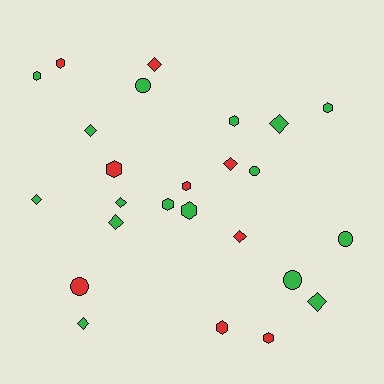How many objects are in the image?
There are 25 objects.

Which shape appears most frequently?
Hexagon, with 10 objects.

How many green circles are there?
There are 4 green circles.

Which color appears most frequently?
Green, with 16 objects.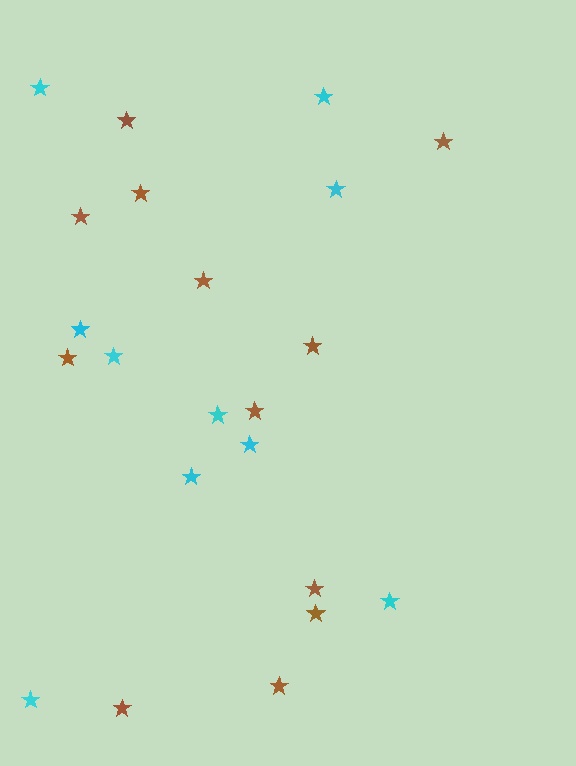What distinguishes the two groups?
There are 2 groups: one group of brown stars (12) and one group of cyan stars (10).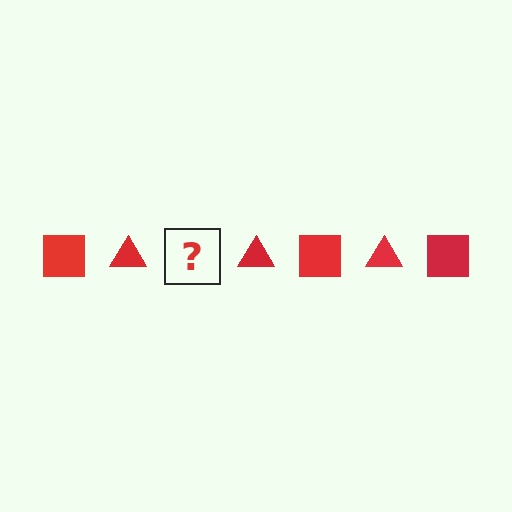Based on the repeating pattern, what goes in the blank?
The blank should be a red square.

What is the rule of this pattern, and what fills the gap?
The rule is that the pattern cycles through square, triangle shapes in red. The gap should be filled with a red square.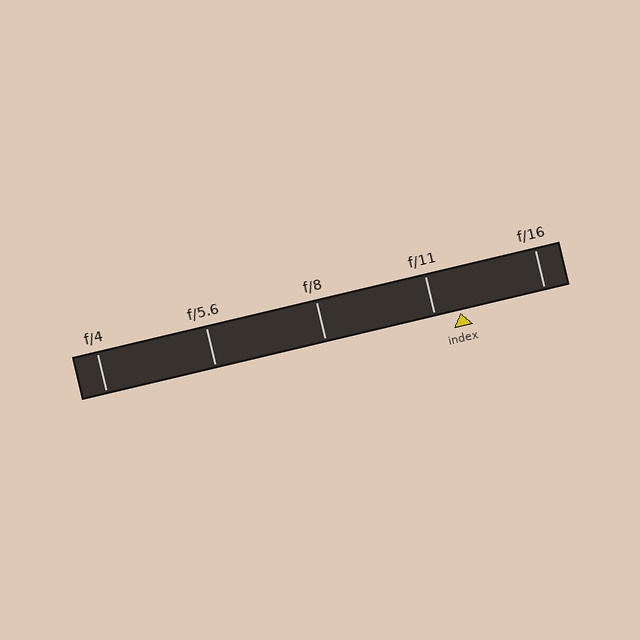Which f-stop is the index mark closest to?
The index mark is closest to f/11.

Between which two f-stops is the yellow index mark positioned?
The index mark is between f/11 and f/16.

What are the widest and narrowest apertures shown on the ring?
The widest aperture shown is f/4 and the narrowest is f/16.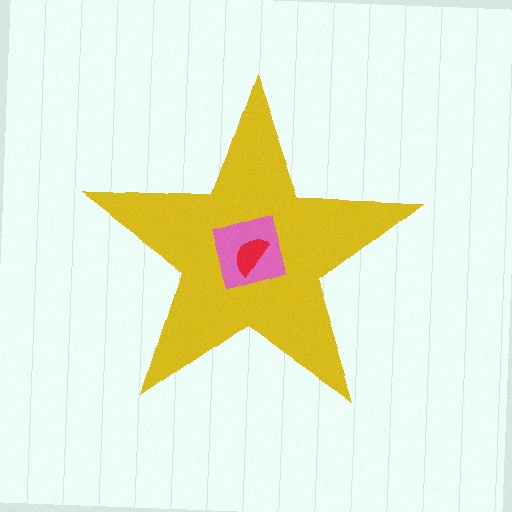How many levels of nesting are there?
3.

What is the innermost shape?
The red semicircle.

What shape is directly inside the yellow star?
The pink diamond.